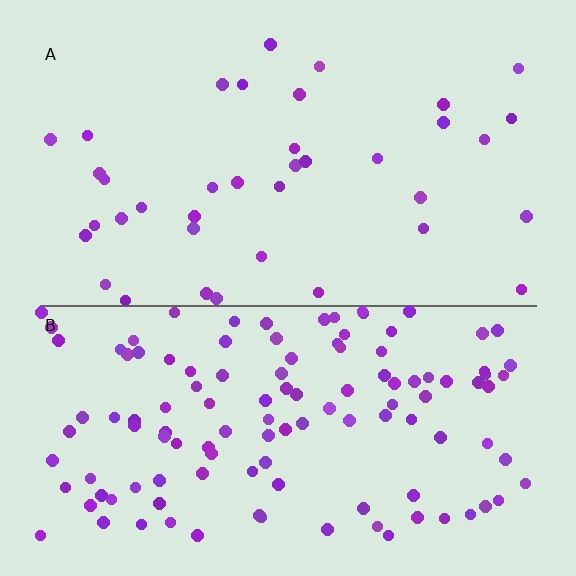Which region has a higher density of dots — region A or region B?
B (the bottom).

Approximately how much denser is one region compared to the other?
Approximately 3.2× — region B over region A.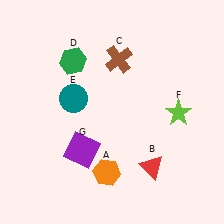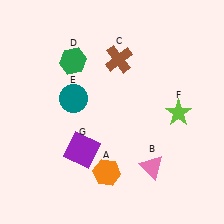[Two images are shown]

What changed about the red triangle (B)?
In Image 1, B is red. In Image 2, it changed to pink.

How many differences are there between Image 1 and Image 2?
There is 1 difference between the two images.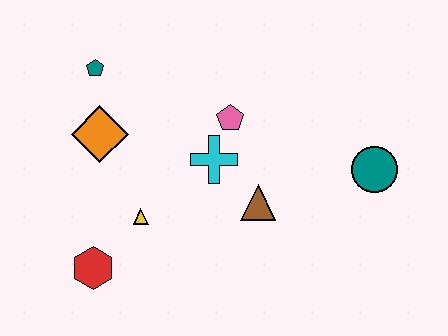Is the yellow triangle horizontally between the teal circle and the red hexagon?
Yes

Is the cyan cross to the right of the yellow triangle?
Yes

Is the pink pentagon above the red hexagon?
Yes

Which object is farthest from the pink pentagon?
The red hexagon is farthest from the pink pentagon.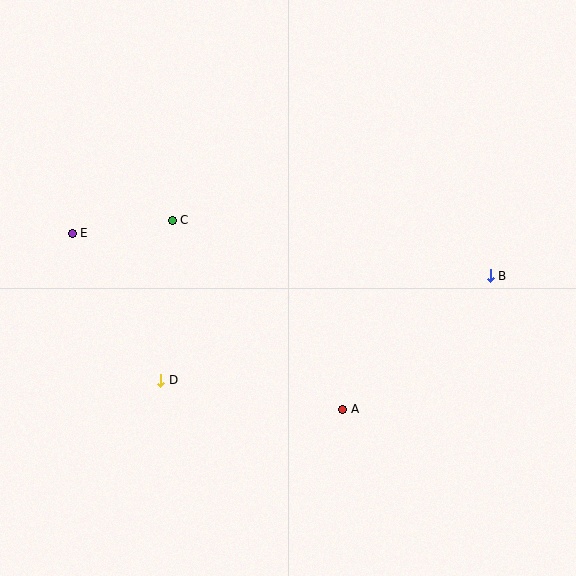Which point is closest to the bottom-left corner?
Point D is closest to the bottom-left corner.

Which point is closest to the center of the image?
Point A at (343, 409) is closest to the center.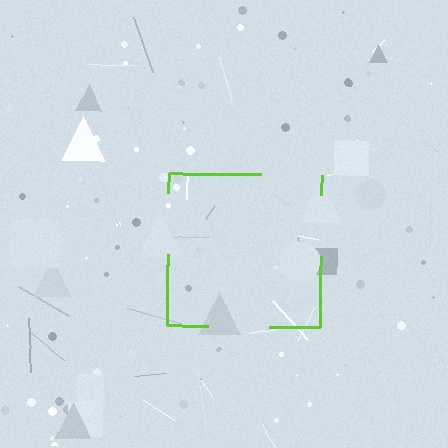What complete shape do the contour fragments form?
The contour fragments form a square.